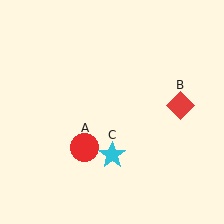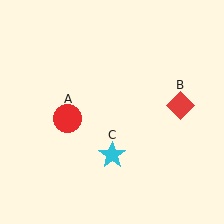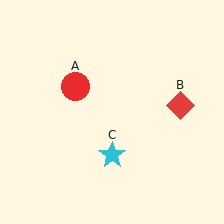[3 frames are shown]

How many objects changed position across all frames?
1 object changed position: red circle (object A).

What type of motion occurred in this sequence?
The red circle (object A) rotated clockwise around the center of the scene.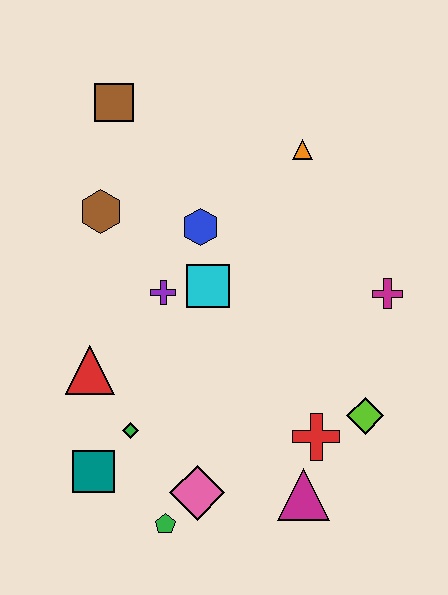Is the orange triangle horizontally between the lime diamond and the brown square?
Yes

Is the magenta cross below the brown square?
Yes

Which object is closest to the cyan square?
The purple cross is closest to the cyan square.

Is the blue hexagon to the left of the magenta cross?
Yes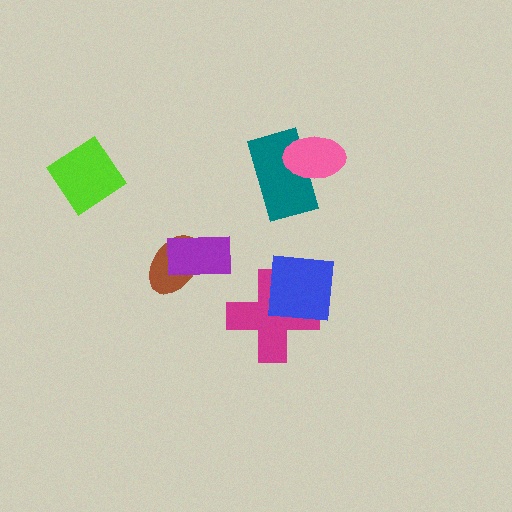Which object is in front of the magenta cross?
The blue square is in front of the magenta cross.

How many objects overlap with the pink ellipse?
1 object overlaps with the pink ellipse.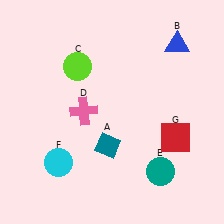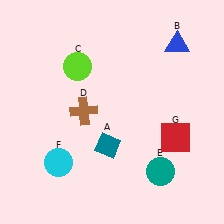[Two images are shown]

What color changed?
The cross (D) changed from pink in Image 1 to brown in Image 2.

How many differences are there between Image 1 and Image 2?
There is 1 difference between the two images.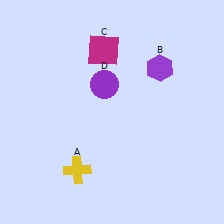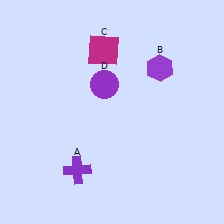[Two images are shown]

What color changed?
The cross (A) changed from yellow in Image 1 to purple in Image 2.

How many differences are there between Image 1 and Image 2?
There is 1 difference between the two images.